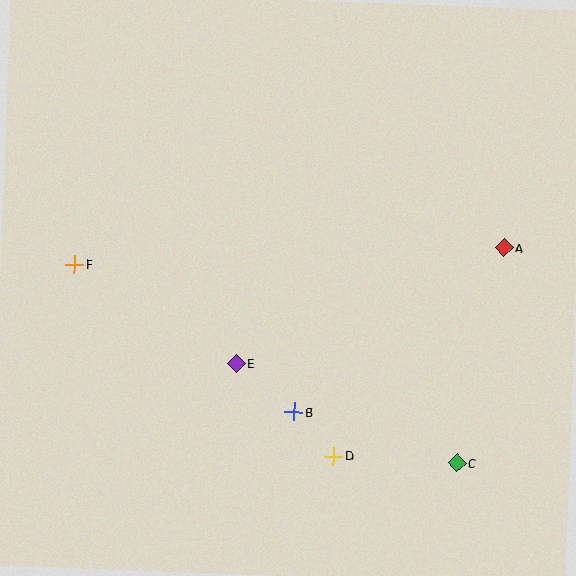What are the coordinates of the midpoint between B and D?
The midpoint between B and D is at (314, 434).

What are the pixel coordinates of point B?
Point B is at (294, 412).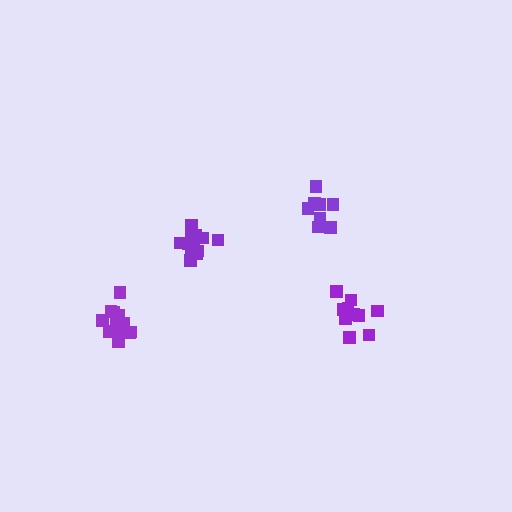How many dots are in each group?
Group 1: 14 dots, Group 2: 8 dots, Group 3: 13 dots, Group 4: 10 dots (45 total).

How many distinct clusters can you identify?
There are 4 distinct clusters.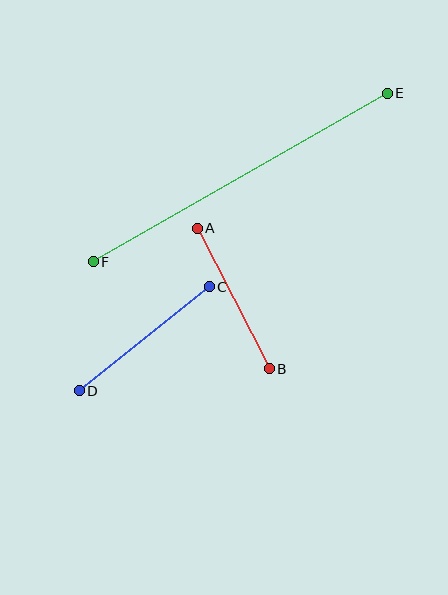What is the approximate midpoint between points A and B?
The midpoint is at approximately (233, 298) pixels.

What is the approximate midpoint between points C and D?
The midpoint is at approximately (144, 339) pixels.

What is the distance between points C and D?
The distance is approximately 166 pixels.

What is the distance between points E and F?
The distance is approximately 339 pixels.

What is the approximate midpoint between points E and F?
The midpoint is at approximately (240, 177) pixels.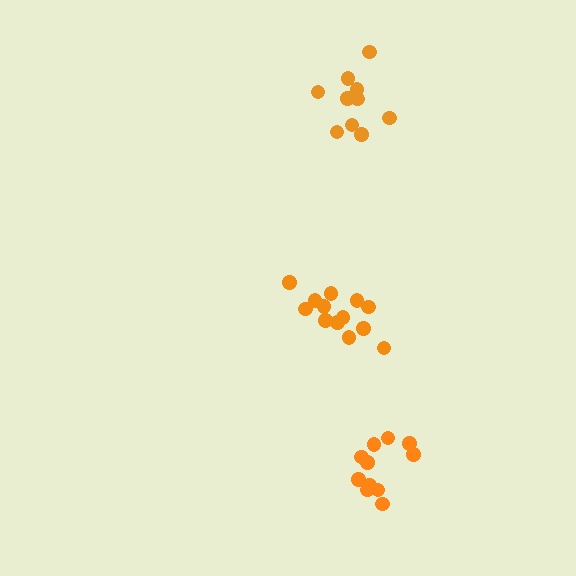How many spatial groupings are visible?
There are 3 spatial groupings.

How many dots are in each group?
Group 1: 10 dots, Group 2: 13 dots, Group 3: 11 dots (34 total).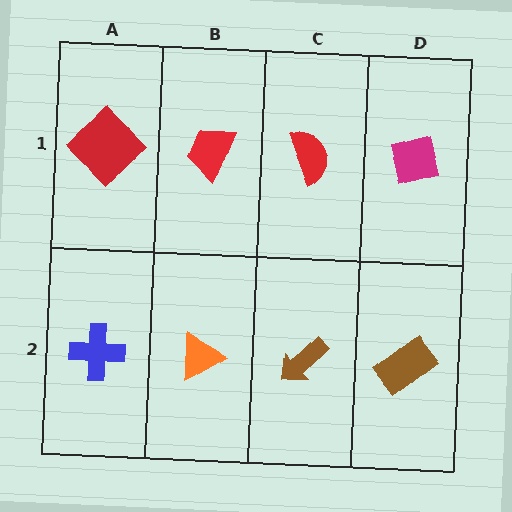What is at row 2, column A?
A blue cross.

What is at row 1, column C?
A red semicircle.